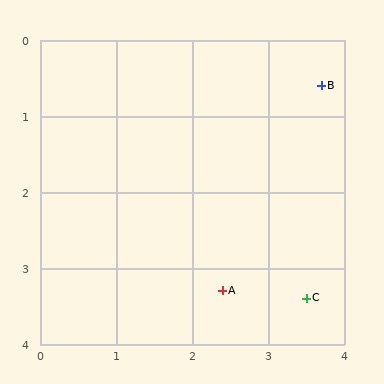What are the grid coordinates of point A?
Point A is at approximately (2.4, 3.3).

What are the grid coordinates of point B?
Point B is at approximately (3.7, 0.6).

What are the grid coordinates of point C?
Point C is at approximately (3.5, 3.4).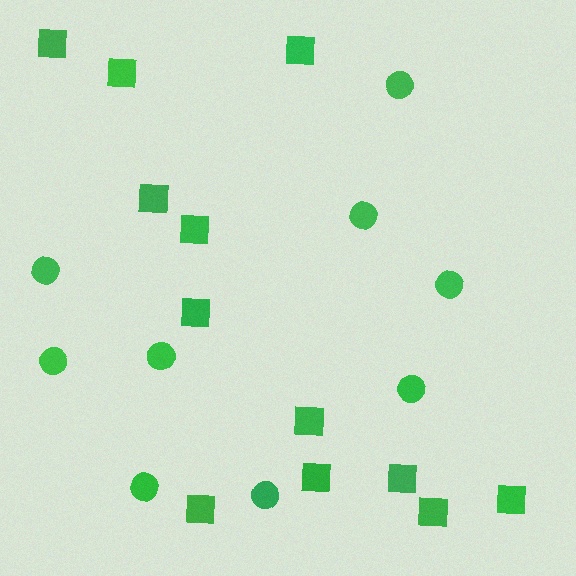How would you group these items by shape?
There are 2 groups: one group of circles (9) and one group of squares (12).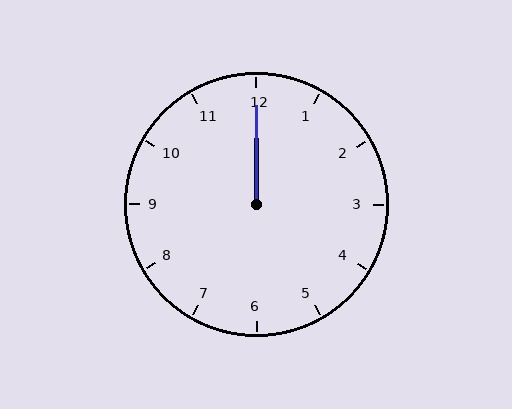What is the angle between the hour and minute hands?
Approximately 0 degrees.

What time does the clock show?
12:00.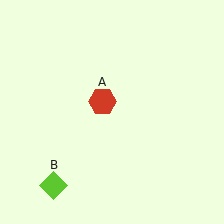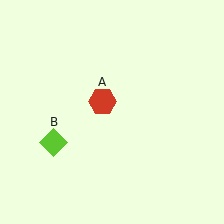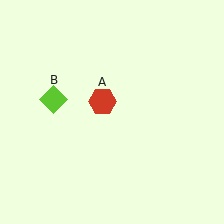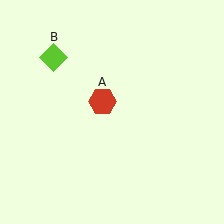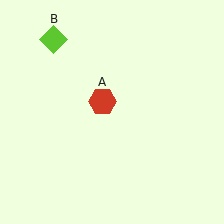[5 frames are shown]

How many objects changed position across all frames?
1 object changed position: lime diamond (object B).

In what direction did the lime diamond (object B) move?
The lime diamond (object B) moved up.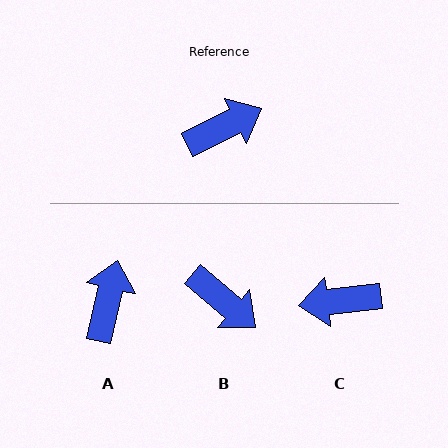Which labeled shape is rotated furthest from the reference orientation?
C, about 160 degrees away.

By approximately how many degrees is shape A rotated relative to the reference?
Approximately 51 degrees counter-clockwise.